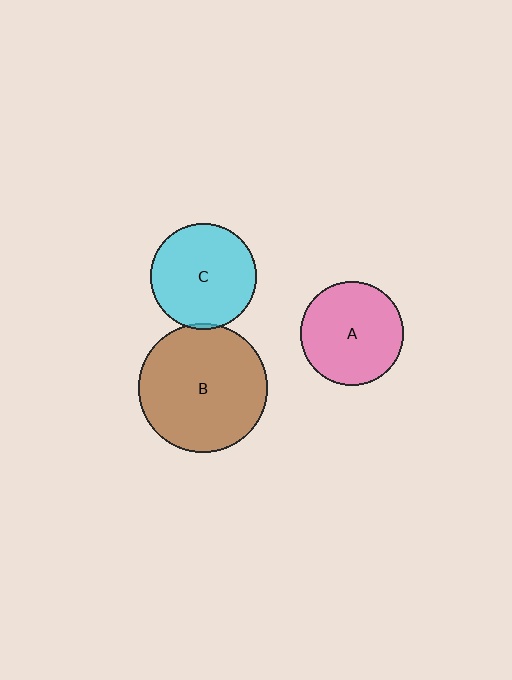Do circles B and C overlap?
Yes.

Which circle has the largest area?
Circle B (brown).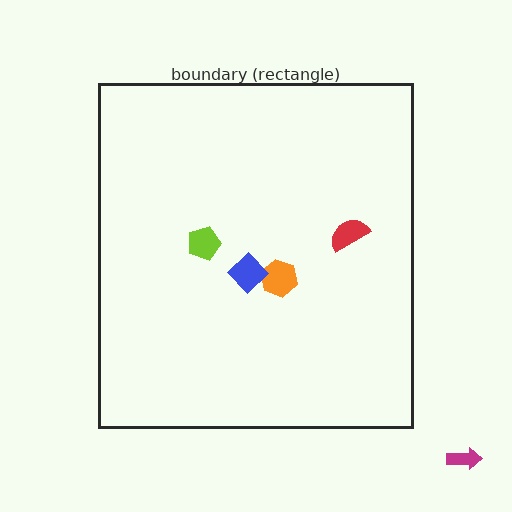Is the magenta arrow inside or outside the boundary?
Outside.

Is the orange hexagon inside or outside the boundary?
Inside.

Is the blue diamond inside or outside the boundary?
Inside.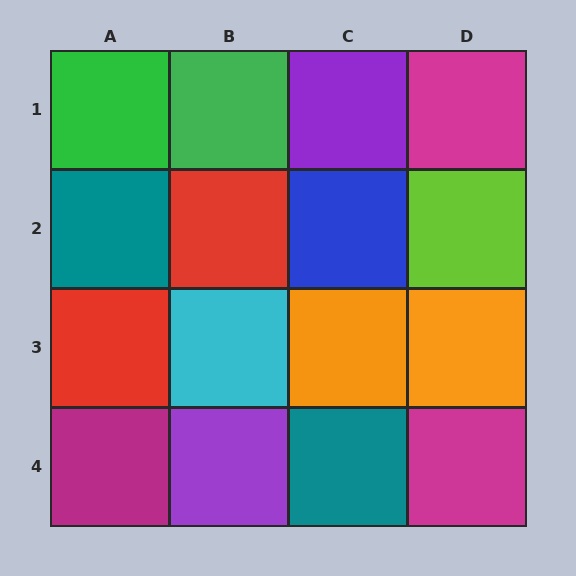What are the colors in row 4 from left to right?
Magenta, purple, teal, magenta.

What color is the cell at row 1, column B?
Green.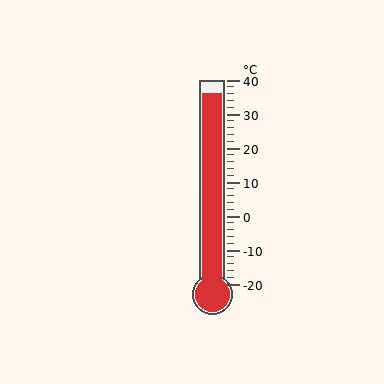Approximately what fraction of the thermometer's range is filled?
The thermometer is filled to approximately 95% of its range.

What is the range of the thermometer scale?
The thermometer scale ranges from -20°C to 40°C.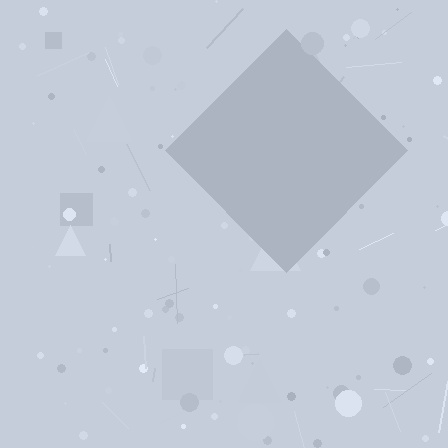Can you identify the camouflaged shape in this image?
The camouflaged shape is a diamond.